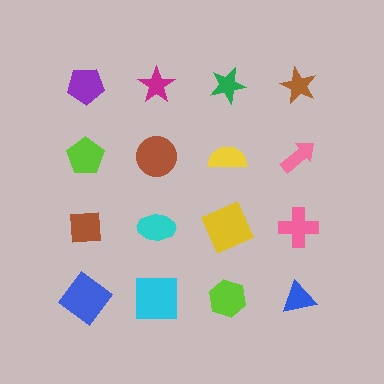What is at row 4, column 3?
A lime hexagon.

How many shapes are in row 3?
4 shapes.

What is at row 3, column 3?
A yellow square.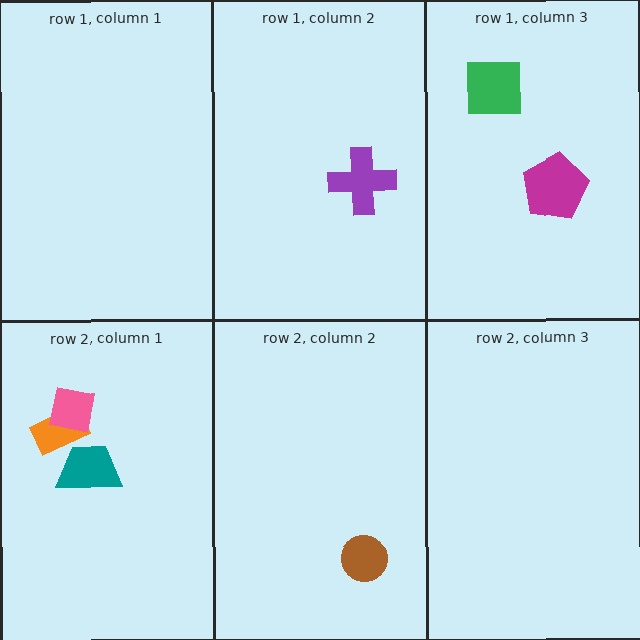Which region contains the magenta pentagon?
The row 1, column 3 region.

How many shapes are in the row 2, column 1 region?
3.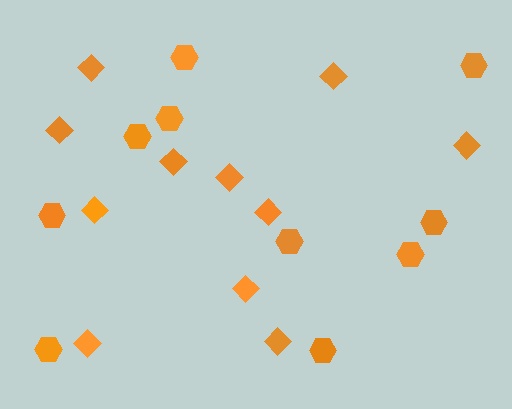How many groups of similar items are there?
There are 2 groups: one group of hexagons (10) and one group of diamonds (11).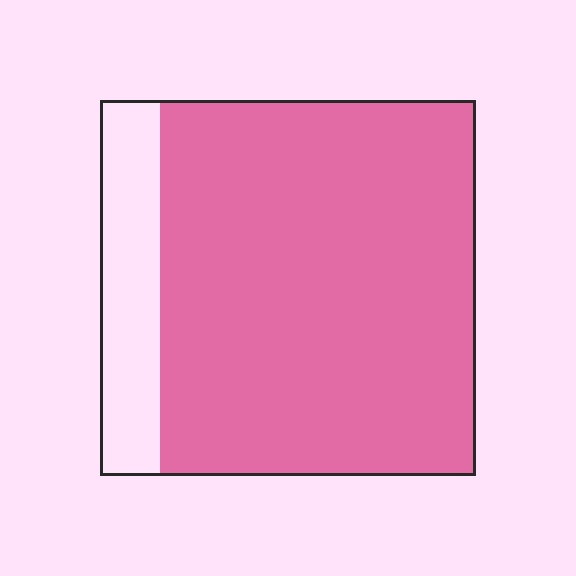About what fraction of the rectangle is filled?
About five sixths (5/6).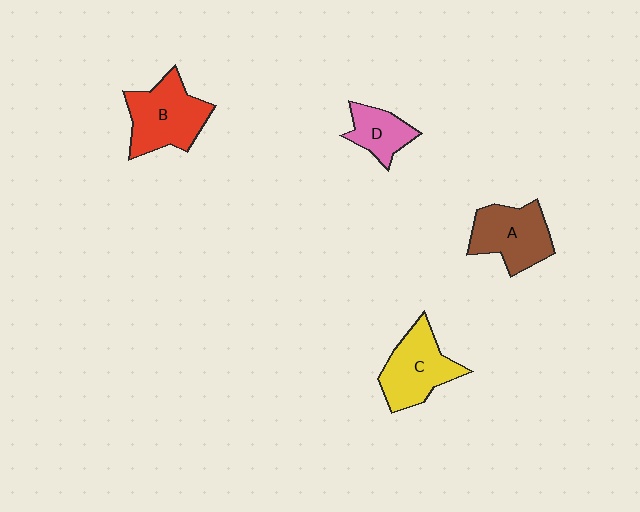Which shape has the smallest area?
Shape D (pink).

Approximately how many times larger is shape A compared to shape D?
Approximately 1.6 times.